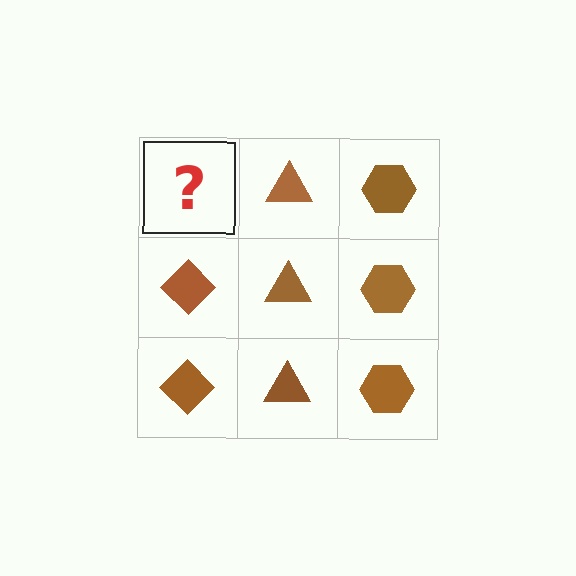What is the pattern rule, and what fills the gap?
The rule is that each column has a consistent shape. The gap should be filled with a brown diamond.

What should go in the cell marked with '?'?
The missing cell should contain a brown diamond.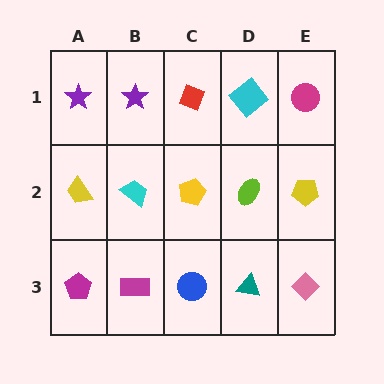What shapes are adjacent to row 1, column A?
A yellow trapezoid (row 2, column A), a purple star (row 1, column B).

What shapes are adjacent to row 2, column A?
A purple star (row 1, column A), a magenta pentagon (row 3, column A), a cyan trapezoid (row 2, column B).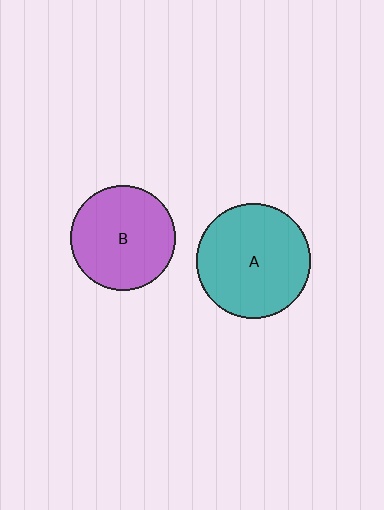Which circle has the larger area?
Circle A (teal).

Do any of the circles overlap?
No, none of the circles overlap.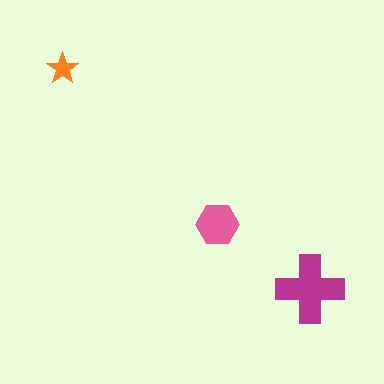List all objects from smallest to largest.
The orange star, the pink hexagon, the magenta cross.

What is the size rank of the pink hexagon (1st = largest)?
2nd.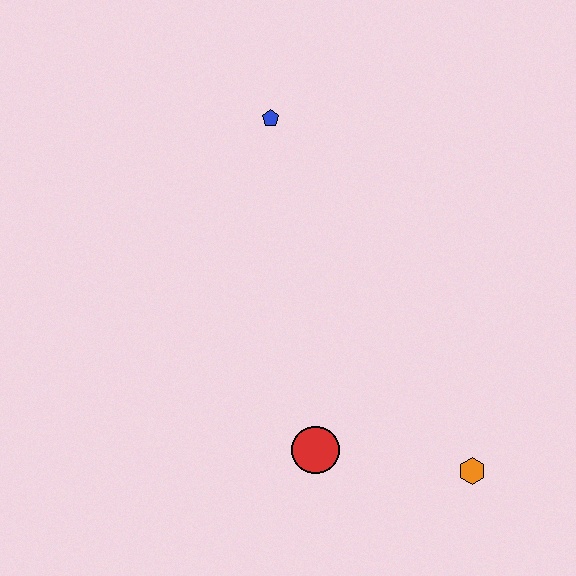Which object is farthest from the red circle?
The blue pentagon is farthest from the red circle.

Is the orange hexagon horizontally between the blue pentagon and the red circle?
No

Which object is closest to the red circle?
The orange hexagon is closest to the red circle.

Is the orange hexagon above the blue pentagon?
No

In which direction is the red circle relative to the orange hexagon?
The red circle is to the left of the orange hexagon.